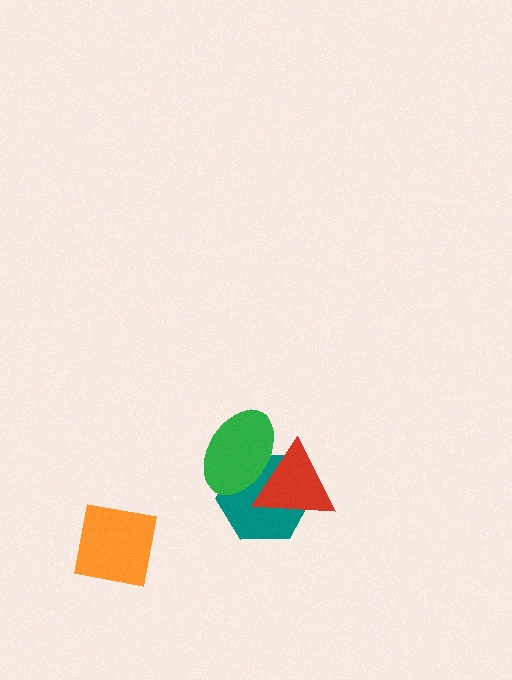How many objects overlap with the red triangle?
2 objects overlap with the red triangle.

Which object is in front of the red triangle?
The green ellipse is in front of the red triangle.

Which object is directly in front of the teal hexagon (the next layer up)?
The red triangle is directly in front of the teal hexagon.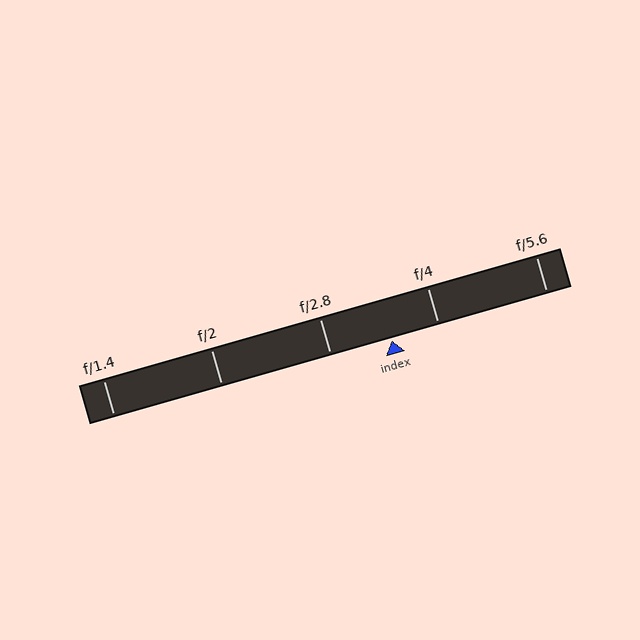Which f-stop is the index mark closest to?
The index mark is closest to f/4.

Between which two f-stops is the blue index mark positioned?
The index mark is between f/2.8 and f/4.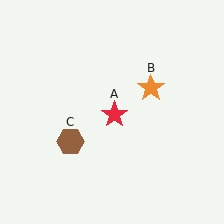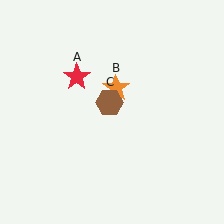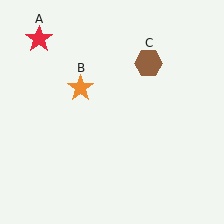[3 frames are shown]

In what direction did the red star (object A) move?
The red star (object A) moved up and to the left.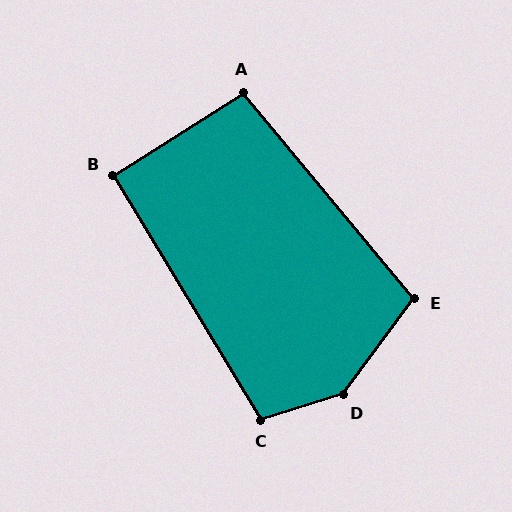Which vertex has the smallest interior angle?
B, at approximately 91 degrees.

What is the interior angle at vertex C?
Approximately 104 degrees (obtuse).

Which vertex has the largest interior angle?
D, at approximately 143 degrees.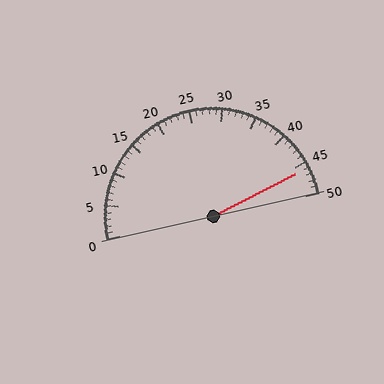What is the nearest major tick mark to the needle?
The nearest major tick mark is 45.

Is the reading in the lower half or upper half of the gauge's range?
The reading is in the upper half of the range (0 to 50).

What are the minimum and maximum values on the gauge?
The gauge ranges from 0 to 50.